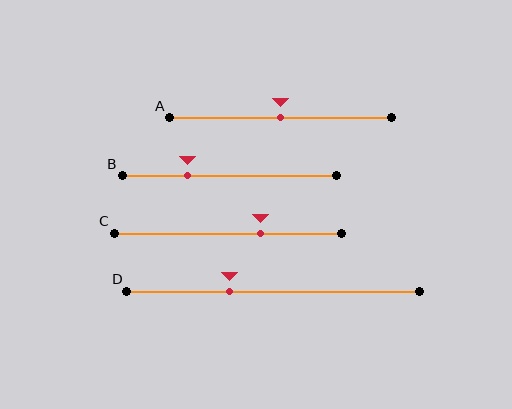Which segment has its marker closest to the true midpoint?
Segment A has its marker closest to the true midpoint.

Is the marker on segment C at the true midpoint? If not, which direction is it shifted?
No, the marker on segment C is shifted to the right by about 14% of the segment length.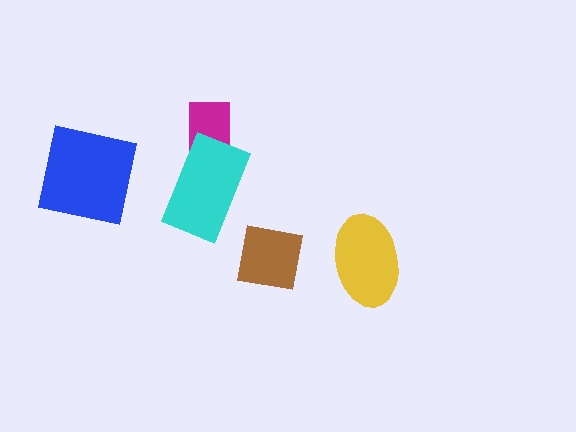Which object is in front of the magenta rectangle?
The cyan rectangle is in front of the magenta rectangle.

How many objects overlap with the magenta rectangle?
1 object overlaps with the magenta rectangle.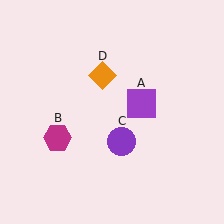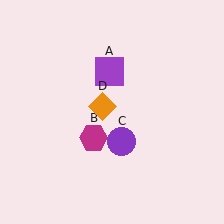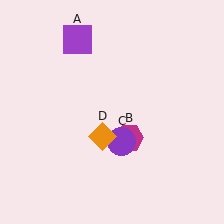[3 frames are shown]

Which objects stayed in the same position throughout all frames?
Purple circle (object C) remained stationary.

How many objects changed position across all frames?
3 objects changed position: purple square (object A), magenta hexagon (object B), orange diamond (object D).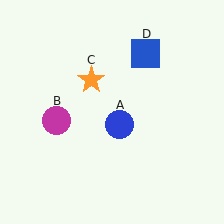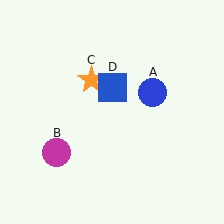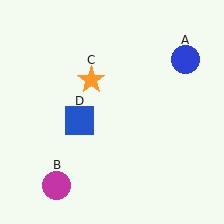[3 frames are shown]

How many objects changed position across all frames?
3 objects changed position: blue circle (object A), magenta circle (object B), blue square (object D).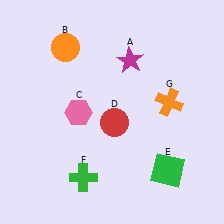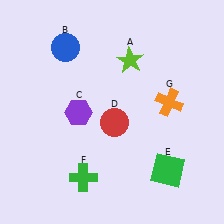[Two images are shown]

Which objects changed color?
A changed from magenta to lime. B changed from orange to blue. C changed from pink to purple.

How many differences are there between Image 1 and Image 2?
There are 3 differences between the two images.